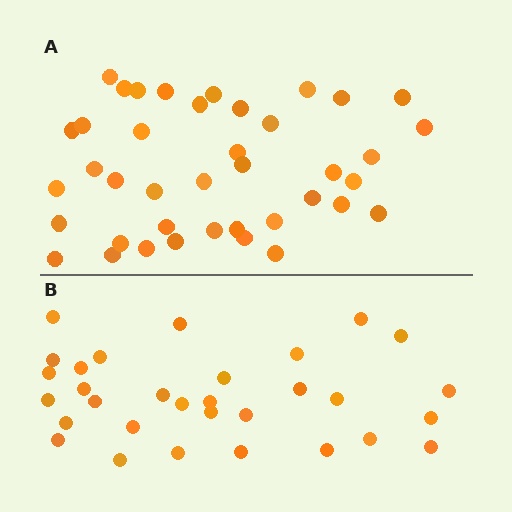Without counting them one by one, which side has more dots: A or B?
Region A (the top region) has more dots.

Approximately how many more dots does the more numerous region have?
Region A has roughly 8 or so more dots than region B.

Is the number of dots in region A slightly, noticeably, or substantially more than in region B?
Region A has noticeably more, but not dramatically so. The ratio is roughly 1.3 to 1.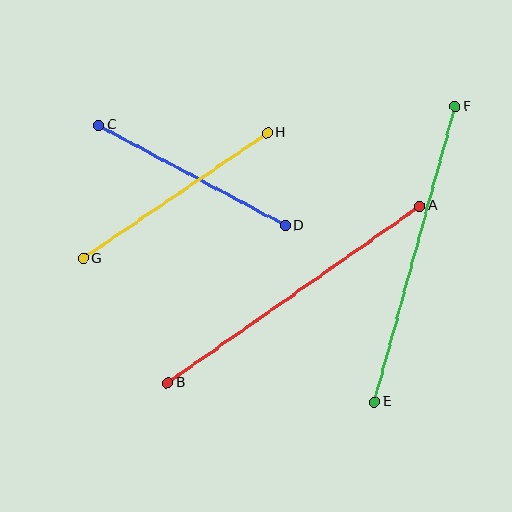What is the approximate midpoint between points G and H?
The midpoint is at approximately (175, 195) pixels.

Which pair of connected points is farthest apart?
Points A and B are farthest apart.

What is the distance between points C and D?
The distance is approximately 212 pixels.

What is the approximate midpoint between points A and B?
The midpoint is at approximately (294, 294) pixels.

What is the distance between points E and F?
The distance is approximately 306 pixels.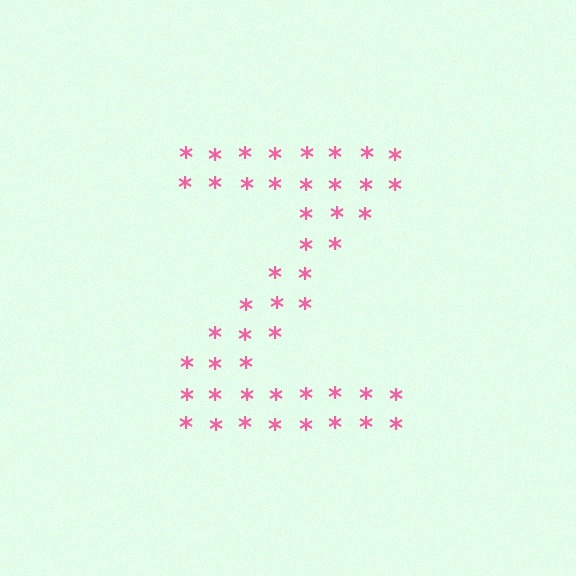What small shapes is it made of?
It is made of small asterisks.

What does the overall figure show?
The overall figure shows the letter Z.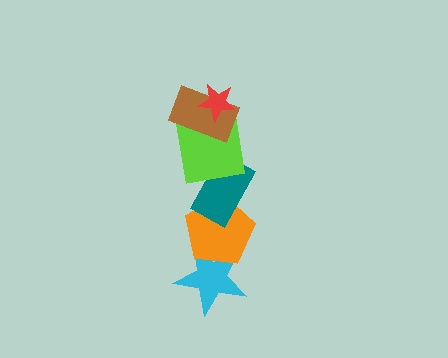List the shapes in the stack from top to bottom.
From top to bottom: the red star, the brown rectangle, the lime square, the teal rectangle, the orange pentagon, the cyan star.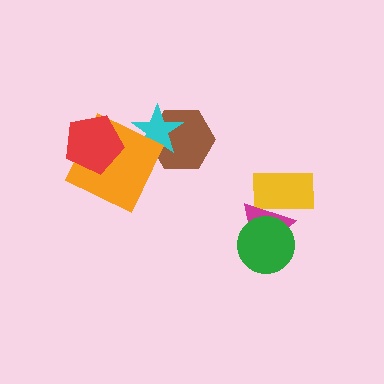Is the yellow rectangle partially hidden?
Yes, it is partially covered by another shape.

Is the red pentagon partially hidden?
No, no other shape covers it.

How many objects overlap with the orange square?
2 objects overlap with the orange square.